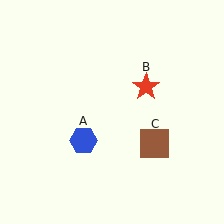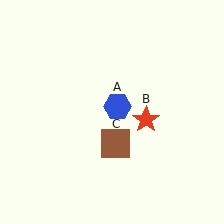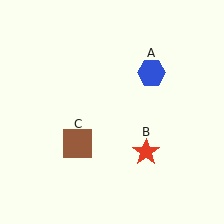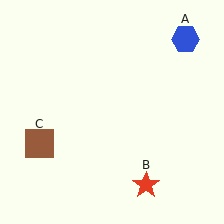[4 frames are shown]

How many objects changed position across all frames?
3 objects changed position: blue hexagon (object A), red star (object B), brown square (object C).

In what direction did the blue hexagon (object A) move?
The blue hexagon (object A) moved up and to the right.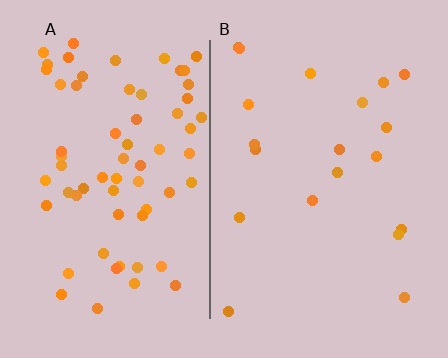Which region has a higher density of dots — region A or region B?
A (the left).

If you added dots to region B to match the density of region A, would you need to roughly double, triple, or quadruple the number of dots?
Approximately triple.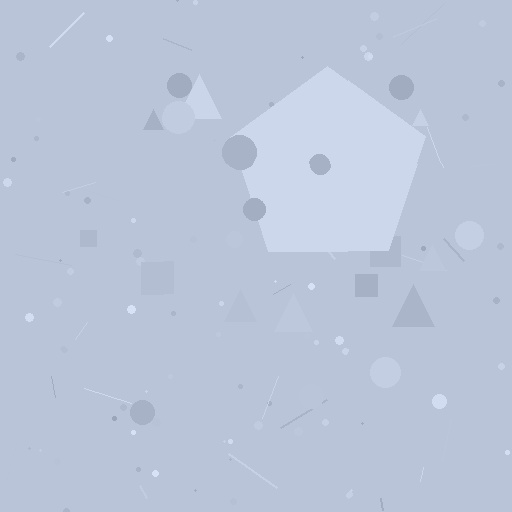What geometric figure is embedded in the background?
A pentagon is embedded in the background.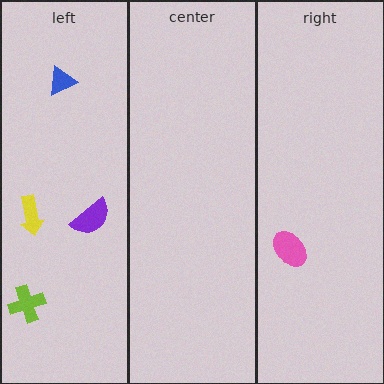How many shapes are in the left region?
4.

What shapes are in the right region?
The pink ellipse.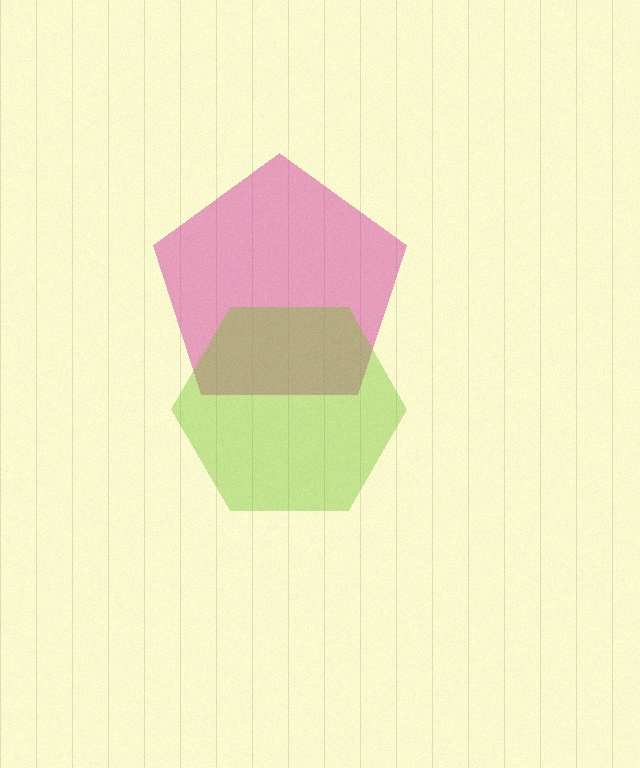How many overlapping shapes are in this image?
There are 2 overlapping shapes in the image.